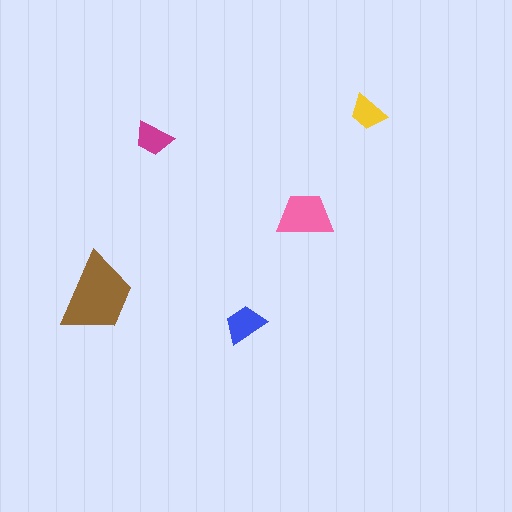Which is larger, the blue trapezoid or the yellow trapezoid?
The blue one.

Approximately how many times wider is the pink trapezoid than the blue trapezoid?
About 1.5 times wider.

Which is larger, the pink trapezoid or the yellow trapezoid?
The pink one.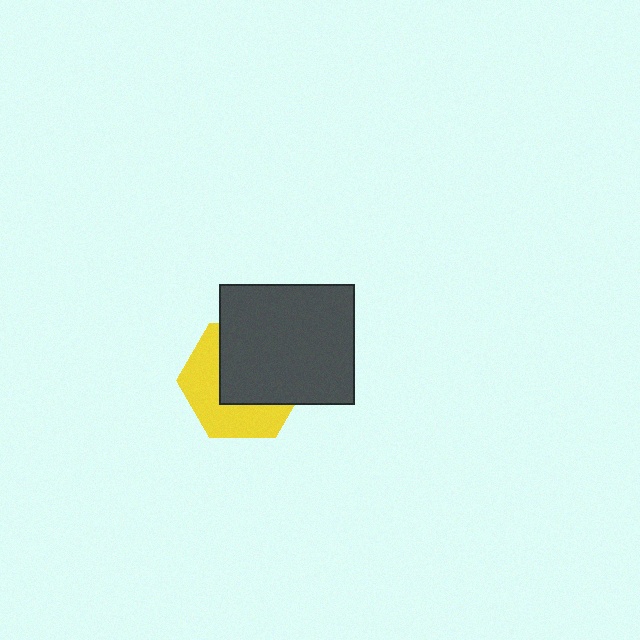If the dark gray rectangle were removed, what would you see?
You would see the complete yellow hexagon.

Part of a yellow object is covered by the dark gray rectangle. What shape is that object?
It is a hexagon.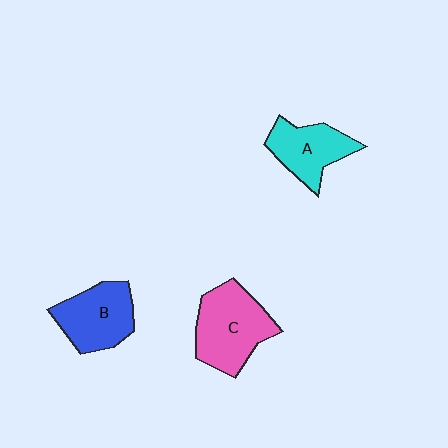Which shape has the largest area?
Shape C (pink).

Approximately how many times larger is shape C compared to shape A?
Approximately 1.4 times.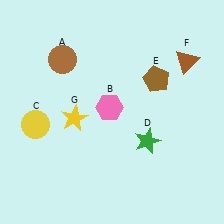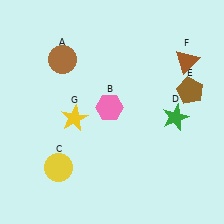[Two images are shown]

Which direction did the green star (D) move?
The green star (D) moved right.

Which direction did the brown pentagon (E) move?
The brown pentagon (E) moved right.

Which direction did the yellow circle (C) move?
The yellow circle (C) moved down.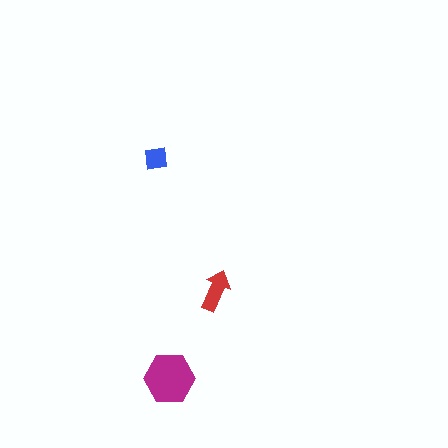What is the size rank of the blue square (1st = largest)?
3rd.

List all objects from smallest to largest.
The blue square, the red arrow, the magenta hexagon.